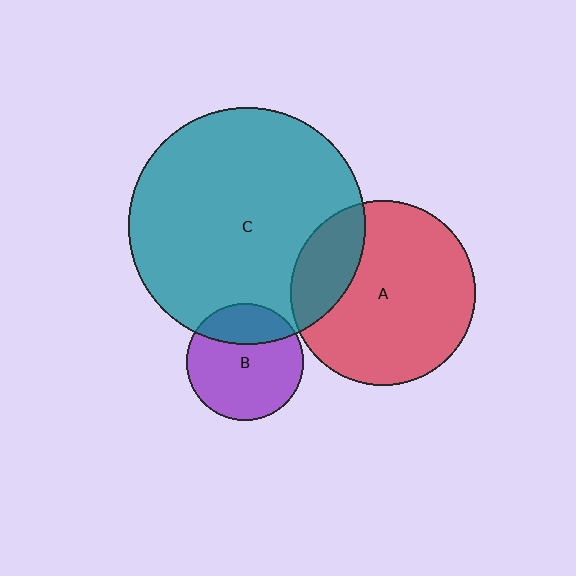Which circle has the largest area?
Circle C (teal).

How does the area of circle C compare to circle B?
Approximately 4.1 times.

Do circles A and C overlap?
Yes.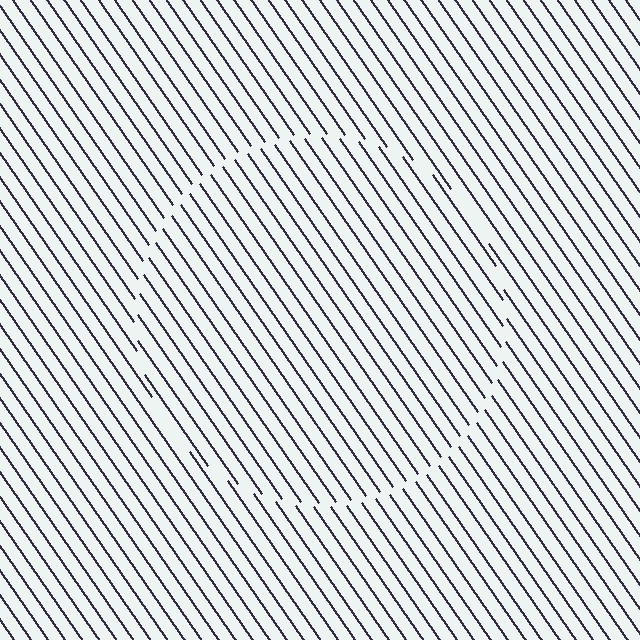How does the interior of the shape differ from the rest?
The interior of the shape contains the same grating, shifted by half a period — the contour is defined by the phase discontinuity where line-ends from the inner and outer gratings abut.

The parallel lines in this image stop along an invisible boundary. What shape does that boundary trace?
An illusory circle. The interior of the shape contains the same grating, shifted by half a period — the contour is defined by the phase discontinuity where line-ends from the inner and outer gratings abut.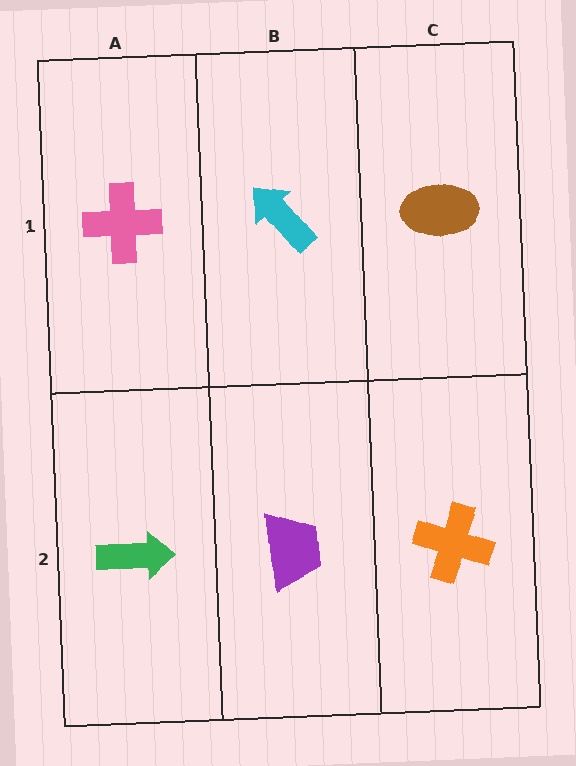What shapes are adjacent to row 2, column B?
A cyan arrow (row 1, column B), a green arrow (row 2, column A), an orange cross (row 2, column C).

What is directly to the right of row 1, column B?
A brown ellipse.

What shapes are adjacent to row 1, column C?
An orange cross (row 2, column C), a cyan arrow (row 1, column B).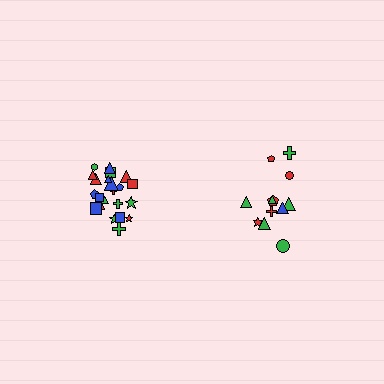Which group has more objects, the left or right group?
The left group.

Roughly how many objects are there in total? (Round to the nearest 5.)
Roughly 35 objects in total.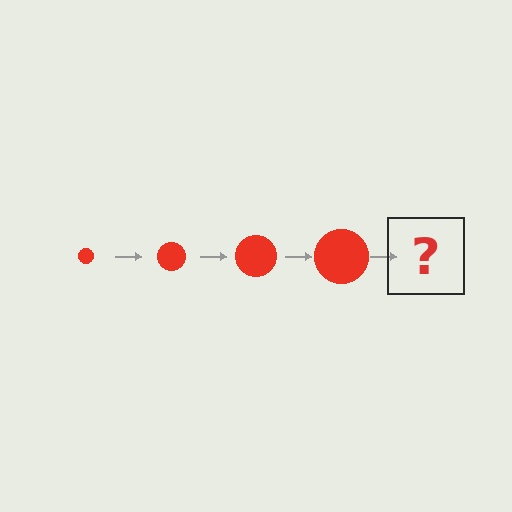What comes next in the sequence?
The next element should be a red circle, larger than the previous one.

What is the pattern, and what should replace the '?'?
The pattern is that the circle gets progressively larger each step. The '?' should be a red circle, larger than the previous one.